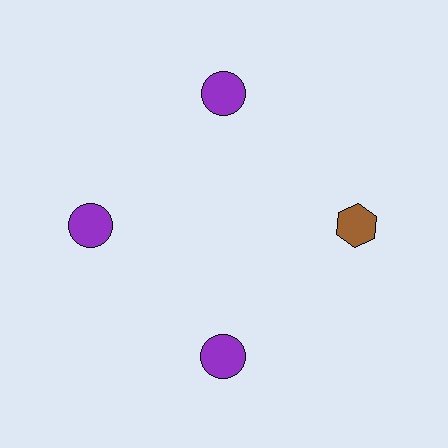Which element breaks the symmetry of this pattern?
The brown hexagon at roughly the 3 o'clock position breaks the symmetry. All other shapes are purple circles.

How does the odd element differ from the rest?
It differs in both color (brown instead of purple) and shape (hexagon instead of circle).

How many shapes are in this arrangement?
There are 4 shapes arranged in a ring pattern.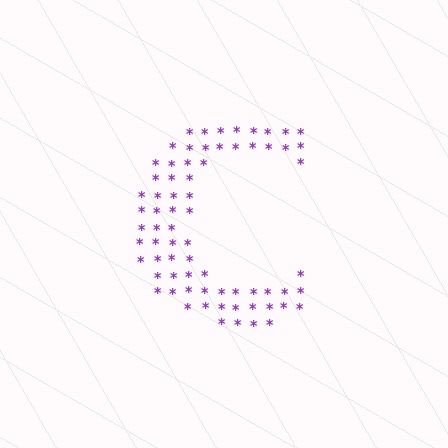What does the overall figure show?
The overall figure shows the letter C.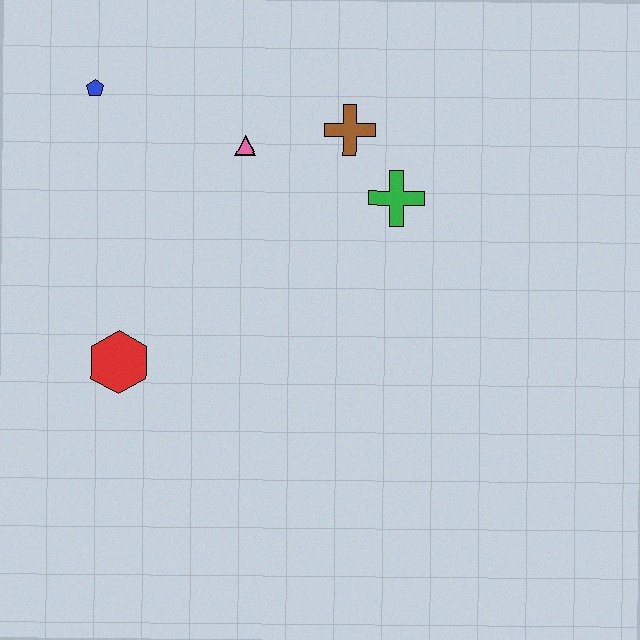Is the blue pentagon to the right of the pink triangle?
No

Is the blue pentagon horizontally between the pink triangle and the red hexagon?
No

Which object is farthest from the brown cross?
The red hexagon is farthest from the brown cross.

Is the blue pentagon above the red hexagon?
Yes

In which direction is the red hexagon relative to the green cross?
The red hexagon is to the left of the green cross.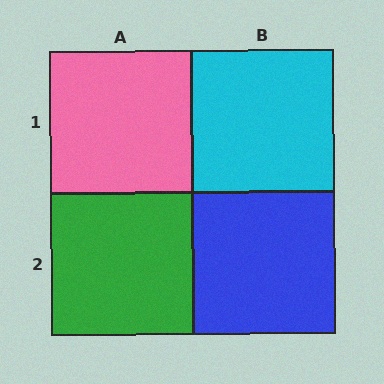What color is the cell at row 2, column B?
Blue.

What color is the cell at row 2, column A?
Green.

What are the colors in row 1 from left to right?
Pink, cyan.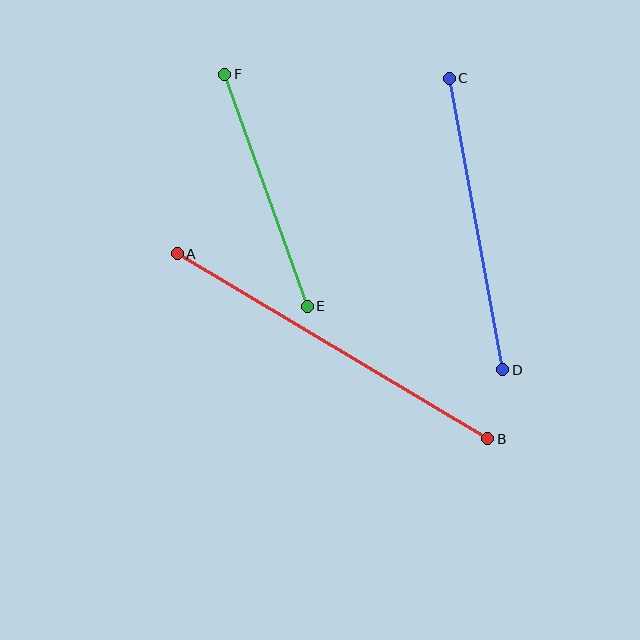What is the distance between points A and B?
The distance is approximately 361 pixels.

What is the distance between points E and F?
The distance is approximately 246 pixels.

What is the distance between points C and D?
The distance is approximately 296 pixels.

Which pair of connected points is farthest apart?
Points A and B are farthest apart.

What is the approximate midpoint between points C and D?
The midpoint is at approximately (476, 224) pixels.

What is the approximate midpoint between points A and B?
The midpoint is at approximately (333, 346) pixels.